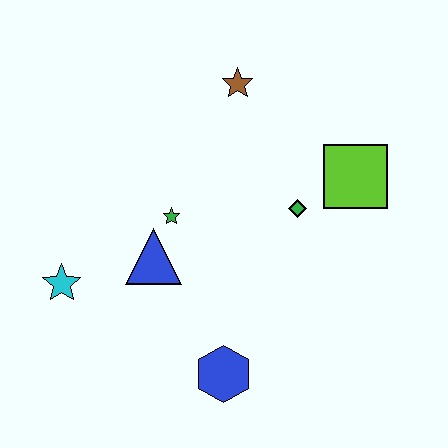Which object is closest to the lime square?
The green diamond is closest to the lime square.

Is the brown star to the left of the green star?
No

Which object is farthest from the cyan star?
The lime square is farthest from the cyan star.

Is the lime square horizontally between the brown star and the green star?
No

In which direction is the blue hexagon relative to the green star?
The blue hexagon is below the green star.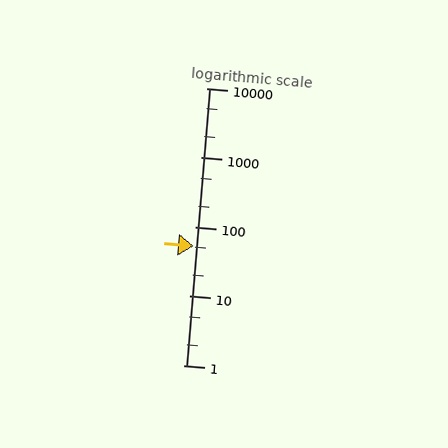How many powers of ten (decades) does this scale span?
The scale spans 4 decades, from 1 to 10000.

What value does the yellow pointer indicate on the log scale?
The pointer indicates approximately 52.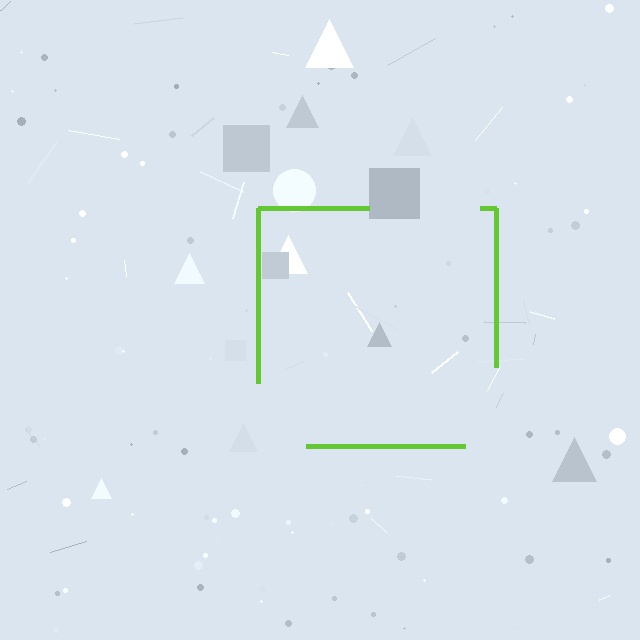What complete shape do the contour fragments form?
The contour fragments form a square.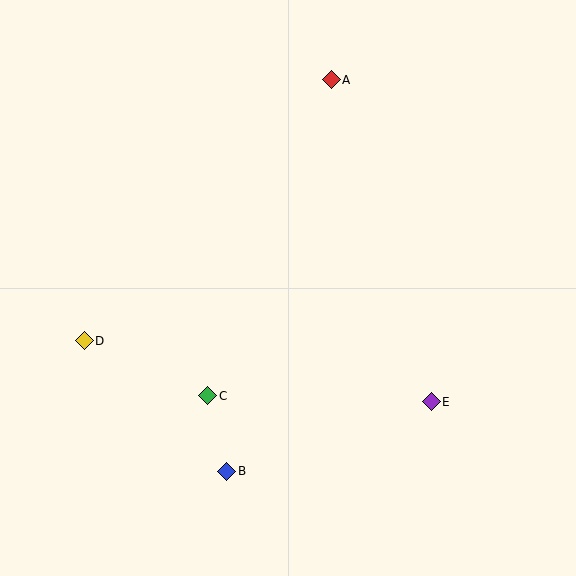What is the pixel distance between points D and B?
The distance between D and B is 193 pixels.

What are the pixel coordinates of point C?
Point C is at (208, 396).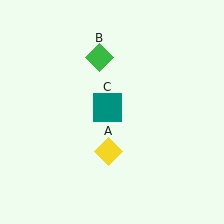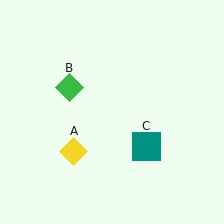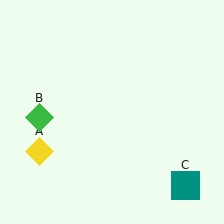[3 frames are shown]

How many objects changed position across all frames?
3 objects changed position: yellow diamond (object A), green diamond (object B), teal square (object C).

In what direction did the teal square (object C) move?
The teal square (object C) moved down and to the right.